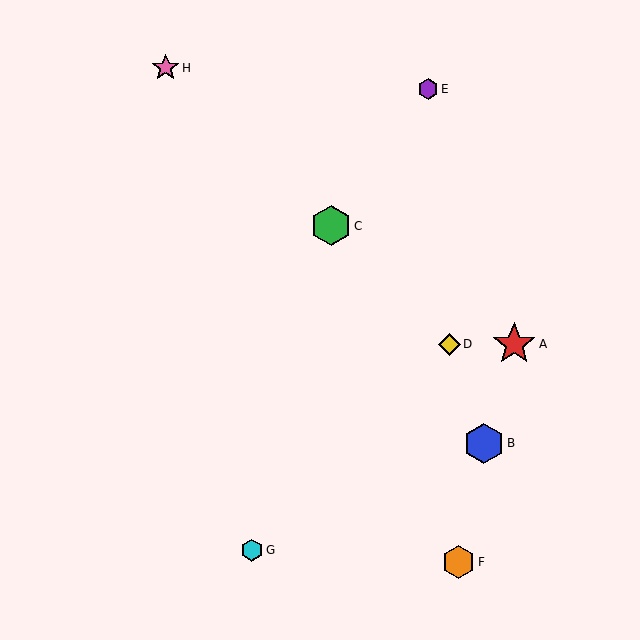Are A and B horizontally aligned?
No, A is at y≈344 and B is at y≈443.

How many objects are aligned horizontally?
2 objects (A, D) are aligned horizontally.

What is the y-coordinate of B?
Object B is at y≈443.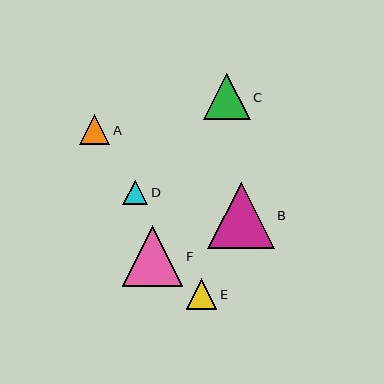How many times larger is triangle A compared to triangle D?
Triangle A is approximately 1.2 times the size of triangle D.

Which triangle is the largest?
Triangle B is the largest with a size of approximately 67 pixels.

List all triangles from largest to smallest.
From largest to smallest: B, F, C, E, A, D.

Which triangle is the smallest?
Triangle D is the smallest with a size of approximately 25 pixels.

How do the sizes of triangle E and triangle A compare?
Triangle E and triangle A are approximately the same size.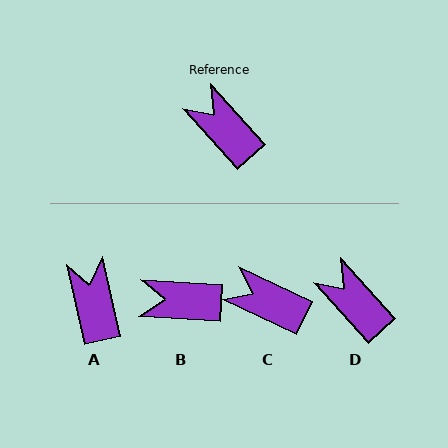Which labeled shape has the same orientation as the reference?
D.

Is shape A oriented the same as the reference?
No, it is off by about 29 degrees.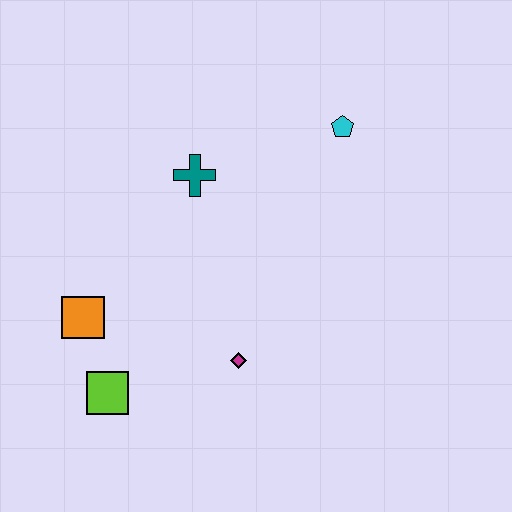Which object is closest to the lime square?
The orange square is closest to the lime square.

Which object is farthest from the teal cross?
The lime square is farthest from the teal cross.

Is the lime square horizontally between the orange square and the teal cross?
Yes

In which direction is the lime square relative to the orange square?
The lime square is below the orange square.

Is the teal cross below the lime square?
No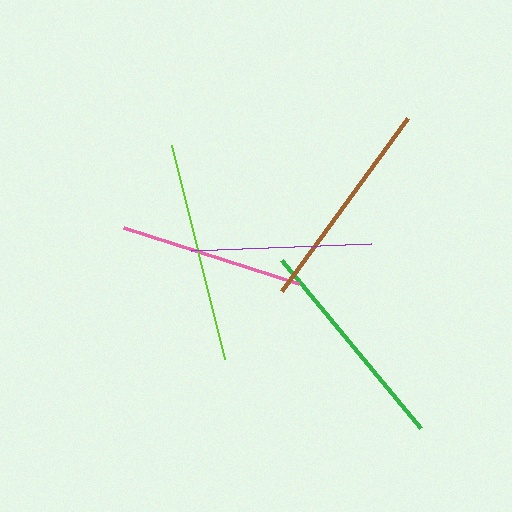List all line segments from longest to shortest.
From longest to shortest: lime, green, brown, pink, purple.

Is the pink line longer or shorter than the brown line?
The brown line is longer than the pink line.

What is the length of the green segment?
The green segment is approximately 218 pixels long.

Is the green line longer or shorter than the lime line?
The lime line is longer than the green line.